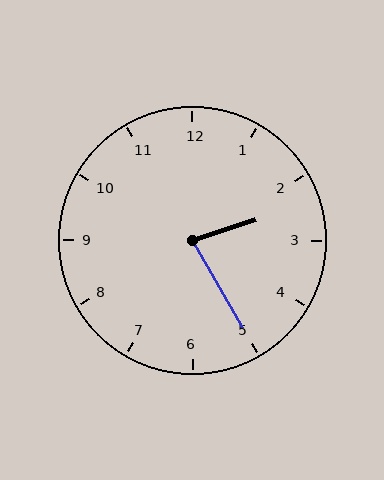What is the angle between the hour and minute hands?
Approximately 78 degrees.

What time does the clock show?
2:25.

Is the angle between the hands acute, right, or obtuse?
It is acute.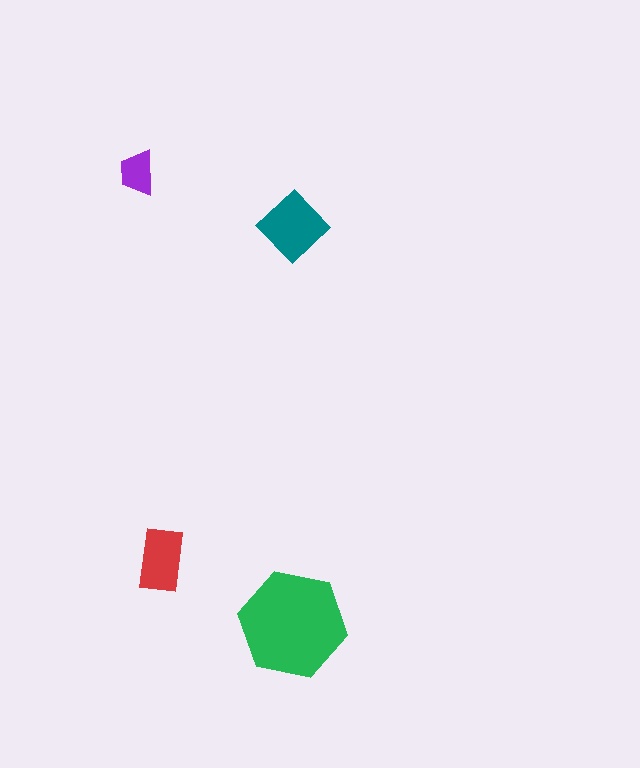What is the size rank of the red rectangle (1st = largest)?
3rd.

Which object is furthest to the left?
The purple trapezoid is leftmost.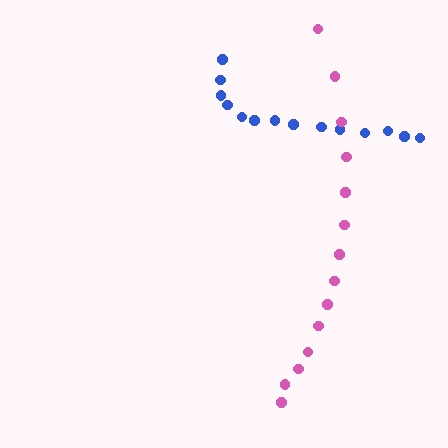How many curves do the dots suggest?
There are 2 distinct paths.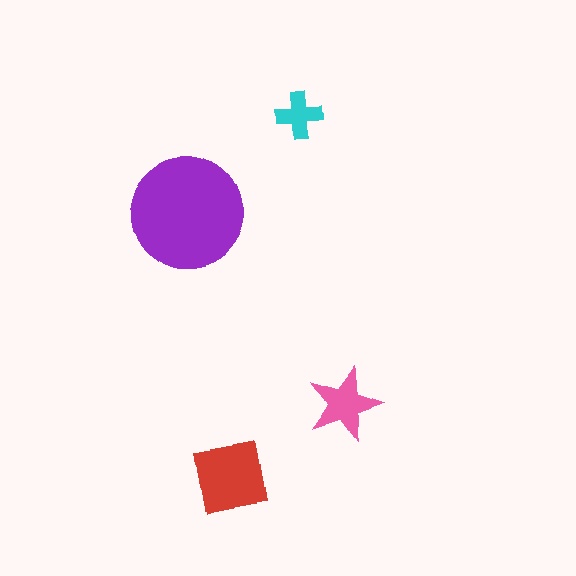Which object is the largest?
The purple circle.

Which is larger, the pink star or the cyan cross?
The pink star.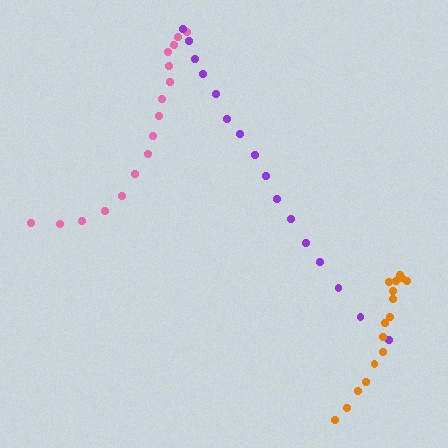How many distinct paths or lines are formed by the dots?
There are 3 distinct paths.